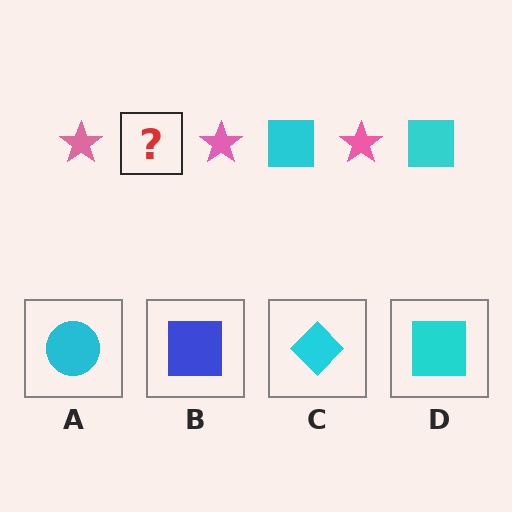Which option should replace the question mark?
Option D.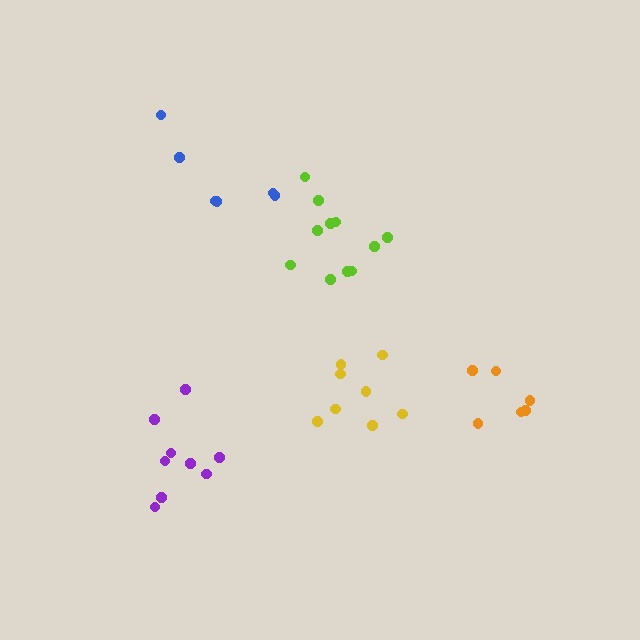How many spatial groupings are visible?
There are 5 spatial groupings.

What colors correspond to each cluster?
The clusters are colored: yellow, lime, purple, orange, blue.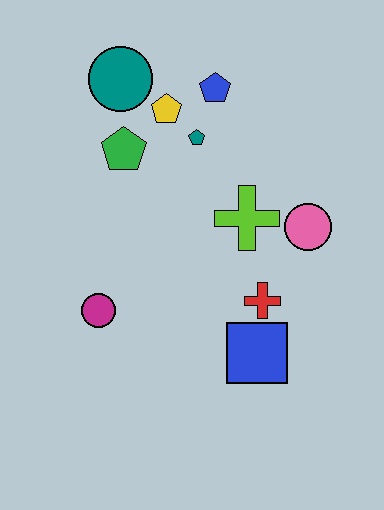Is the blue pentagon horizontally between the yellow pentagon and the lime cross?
Yes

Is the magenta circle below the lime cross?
Yes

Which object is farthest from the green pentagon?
The blue square is farthest from the green pentagon.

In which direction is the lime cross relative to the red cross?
The lime cross is above the red cross.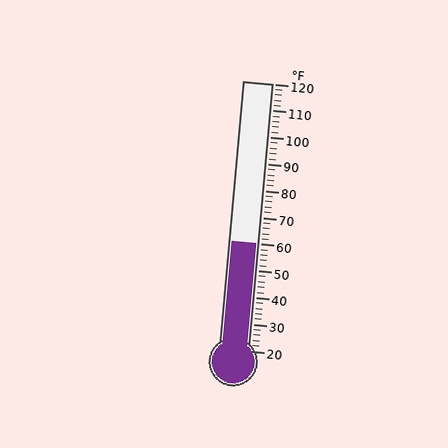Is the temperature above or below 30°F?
The temperature is above 30°F.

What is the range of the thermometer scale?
The thermometer scale ranges from 20°F to 120°F.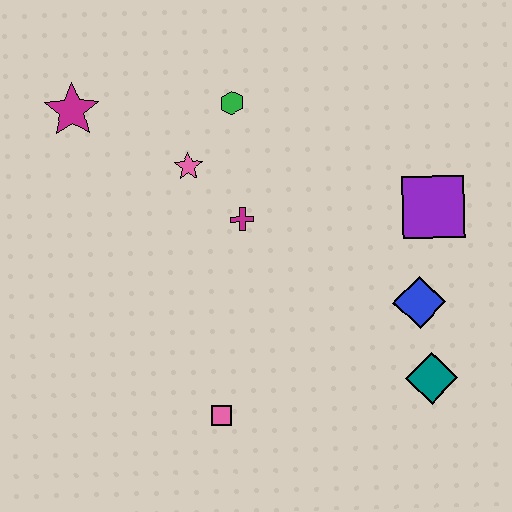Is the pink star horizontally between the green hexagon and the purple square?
No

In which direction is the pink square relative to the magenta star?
The pink square is below the magenta star.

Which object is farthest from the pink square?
The magenta star is farthest from the pink square.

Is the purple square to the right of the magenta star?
Yes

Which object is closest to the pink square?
The magenta cross is closest to the pink square.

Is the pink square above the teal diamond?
No